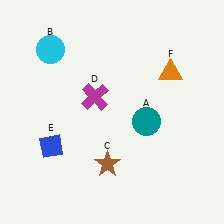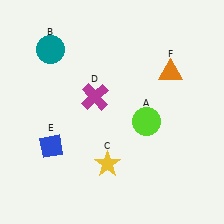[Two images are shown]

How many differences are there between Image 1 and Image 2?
There are 3 differences between the two images.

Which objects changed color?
A changed from teal to lime. B changed from cyan to teal. C changed from brown to yellow.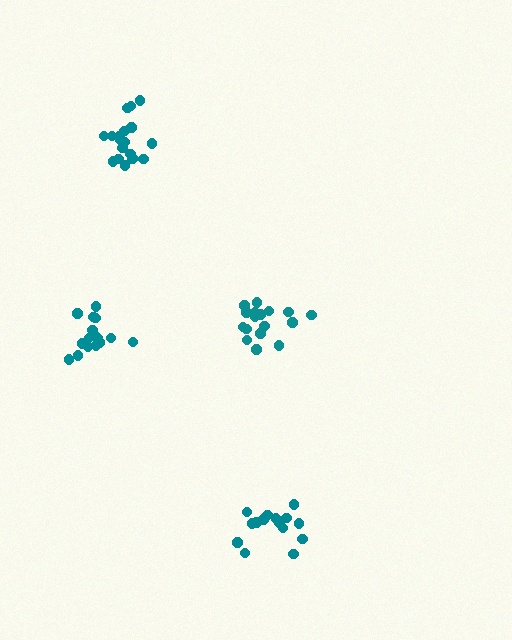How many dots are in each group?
Group 1: 16 dots, Group 2: 17 dots, Group 3: 18 dots, Group 4: 15 dots (66 total).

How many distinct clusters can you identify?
There are 4 distinct clusters.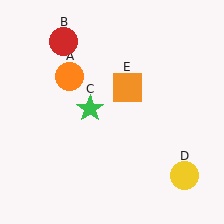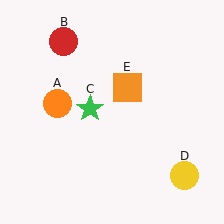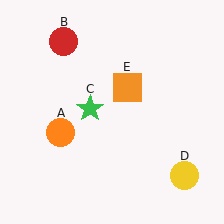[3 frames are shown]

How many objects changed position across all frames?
1 object changed position: orange circle (object A).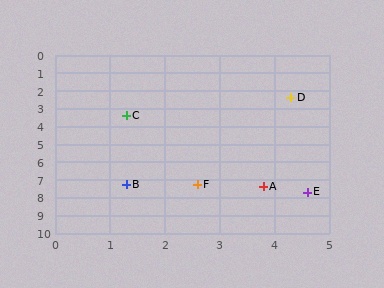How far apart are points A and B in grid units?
Points A and B are about 2.5 grid units apart.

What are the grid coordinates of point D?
Point D is at approximately (4.3, 2.4).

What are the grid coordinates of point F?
Point F is at approximately (2.6, 7.3).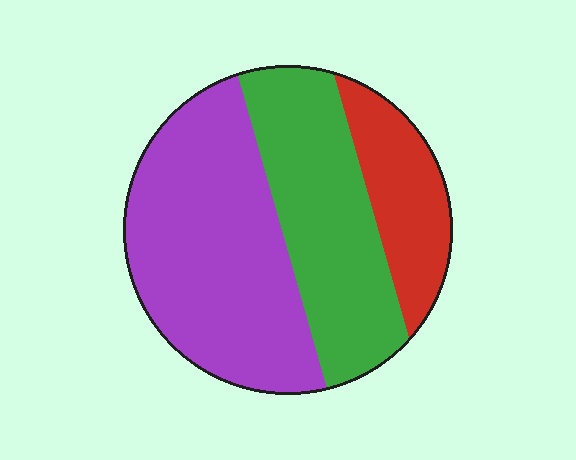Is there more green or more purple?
Purple.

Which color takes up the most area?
Purple, at roughly 50%.